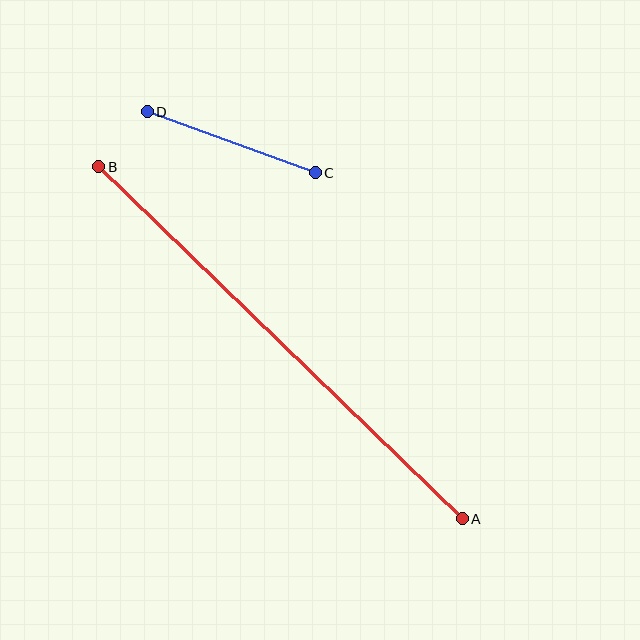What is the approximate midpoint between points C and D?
The midpoint is at approximately (231, 142) pixels.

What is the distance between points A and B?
The distance is approximately 506 pixels.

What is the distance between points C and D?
The distance is approximately 179 pixels.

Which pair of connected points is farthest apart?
Points A and B are farthest apart.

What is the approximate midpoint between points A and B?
The midpoint is at approximately (280, 343) pixels.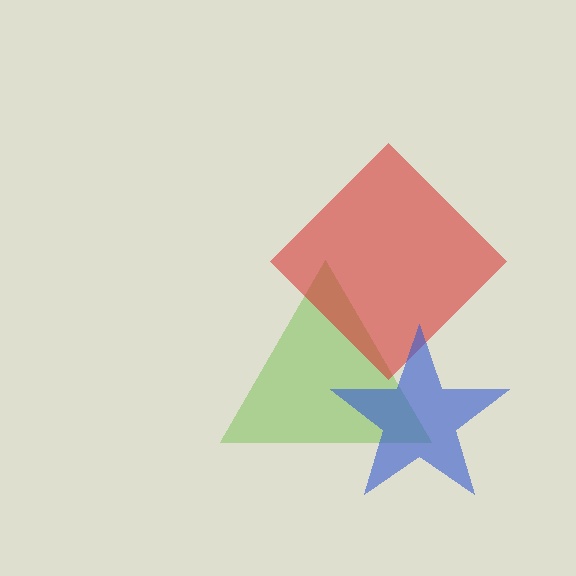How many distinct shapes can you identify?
There are 3 distinct shapes: a lime triangle, a red diamond, a blue star.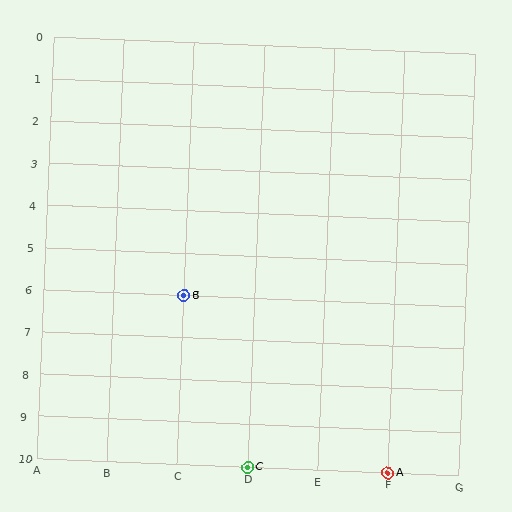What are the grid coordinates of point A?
Point A is at grid coordinates (F, 10).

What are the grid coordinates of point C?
Point C is at grid coordinates (D, 10).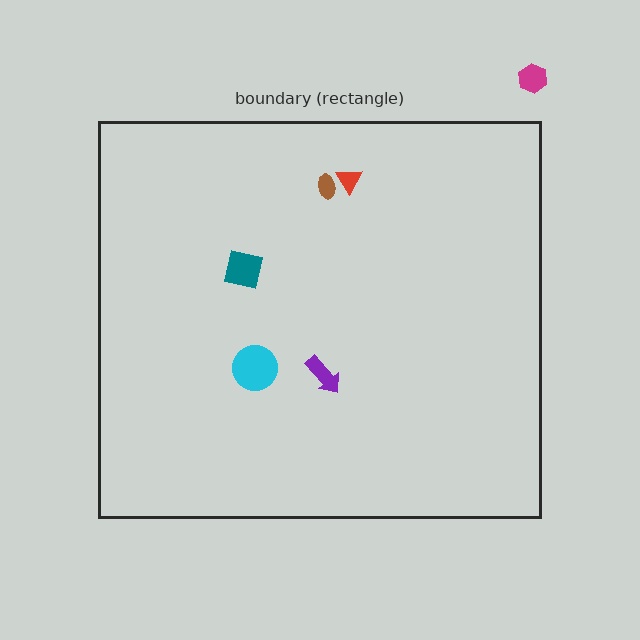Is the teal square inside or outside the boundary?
Inside.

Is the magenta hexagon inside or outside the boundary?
Outside.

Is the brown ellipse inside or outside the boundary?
Inside.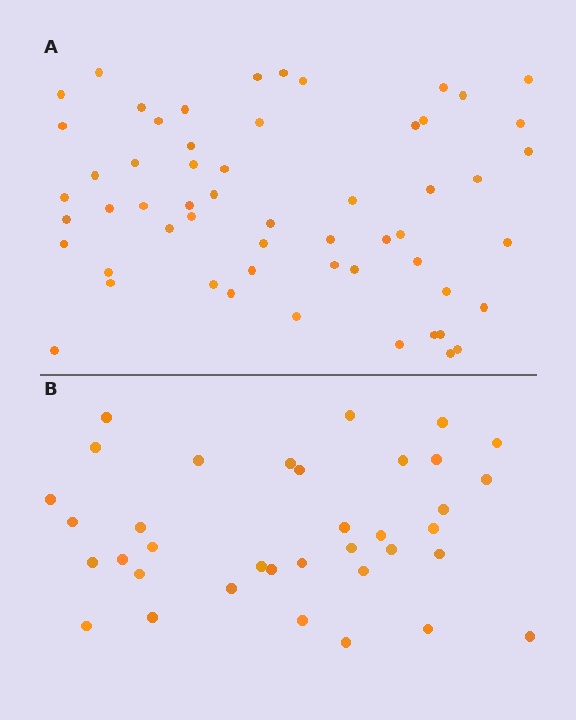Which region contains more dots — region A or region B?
Region A (the top region) has more dots.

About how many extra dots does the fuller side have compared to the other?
Region A has approximately 20 more dots than region B.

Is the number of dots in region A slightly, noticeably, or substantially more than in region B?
Region A has substantially more. The ratio is roughly 1.6 to 1.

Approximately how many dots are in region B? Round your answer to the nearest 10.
About 40 dots. (The exact count is 36, which rounds to 40.)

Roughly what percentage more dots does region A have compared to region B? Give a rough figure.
About 60% more.